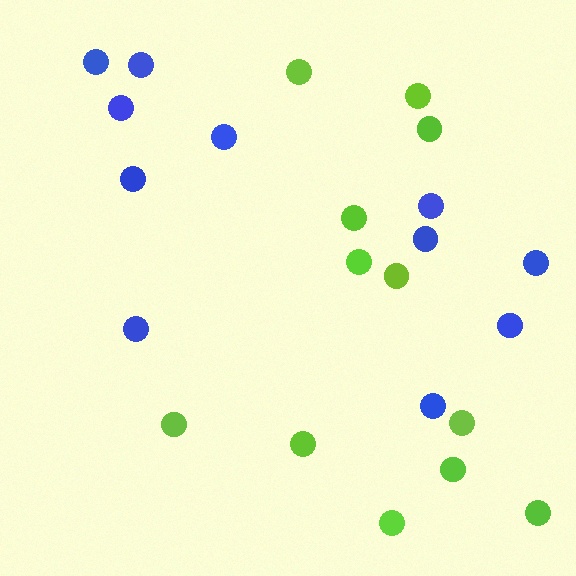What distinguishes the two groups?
There are 2 groups: one group of blue circles (11) and one group of lime circles (12).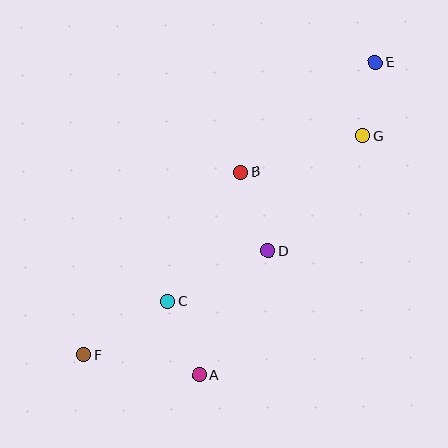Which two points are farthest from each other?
Points E and F are farthest from each other.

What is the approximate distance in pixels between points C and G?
The distance between C and G is approximately 255 pixels.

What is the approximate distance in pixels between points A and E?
The distance between A and E is approximately 359 pixels.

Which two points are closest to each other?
Points E and G are closest to each other.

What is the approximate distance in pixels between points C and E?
The distance between C and E is approximately 316 pixels.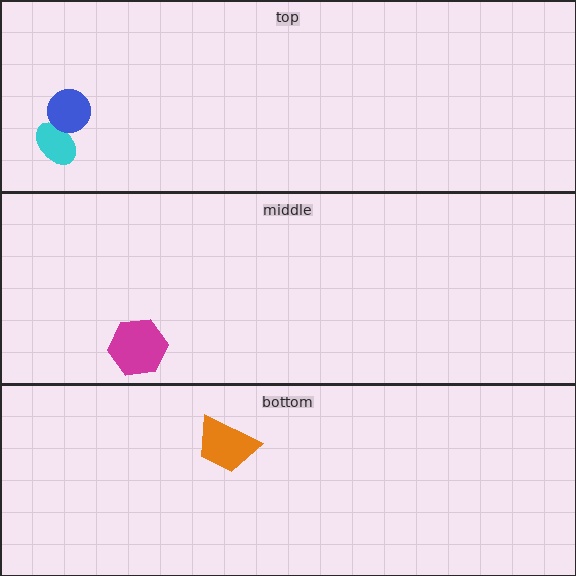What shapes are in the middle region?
The magenta hexagon.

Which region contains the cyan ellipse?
The top region.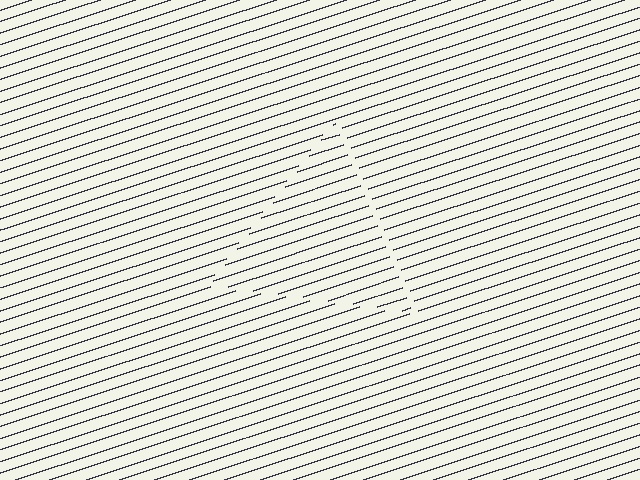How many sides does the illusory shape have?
3 sides — the line-ends trace a triangle.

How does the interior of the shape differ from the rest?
The interior of the shape contains the same grating, shifted by half a period — the contour is defined by the phase discontinuity where line-ends from the inner and outer gratings abut.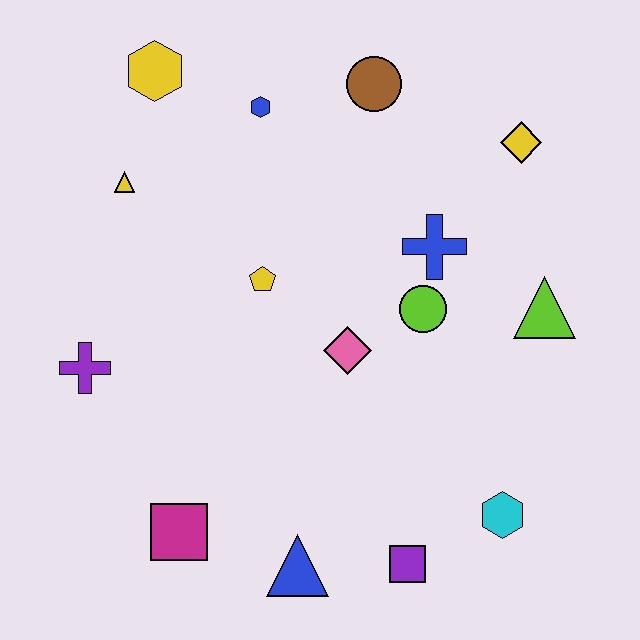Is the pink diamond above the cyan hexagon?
Yes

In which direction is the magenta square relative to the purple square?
The magenta square is to the left of the purple square.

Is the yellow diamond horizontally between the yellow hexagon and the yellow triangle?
No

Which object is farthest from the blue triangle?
The yellow hexagon is farthest from the blue triangle.